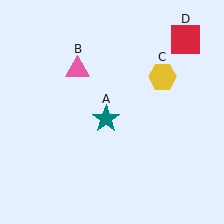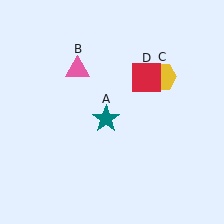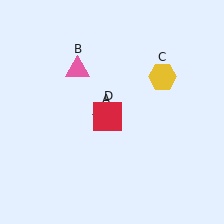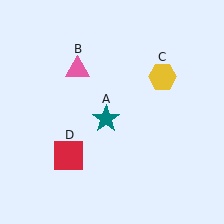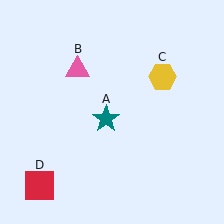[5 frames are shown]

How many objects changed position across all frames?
1 object changed position: red square (object D).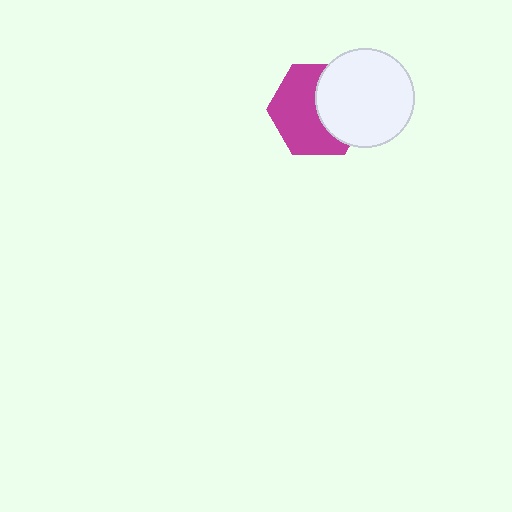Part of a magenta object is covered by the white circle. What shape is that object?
It is a hexagon.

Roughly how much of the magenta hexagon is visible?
About half of it is visible (roughly 58%).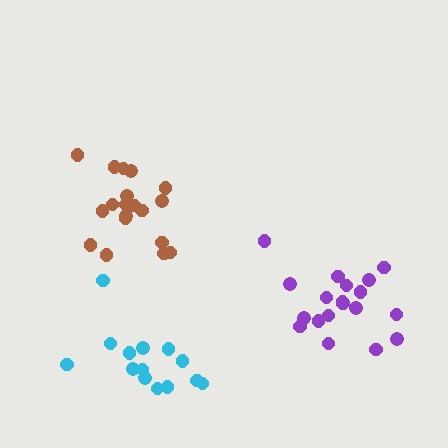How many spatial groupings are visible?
There are 3 spatial groupings.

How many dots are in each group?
Group 1: 19 dots, Group 2: 19 dots, Group 3: 14 dots (52 total).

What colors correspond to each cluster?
The clusters are colored: brown, purple, cyan.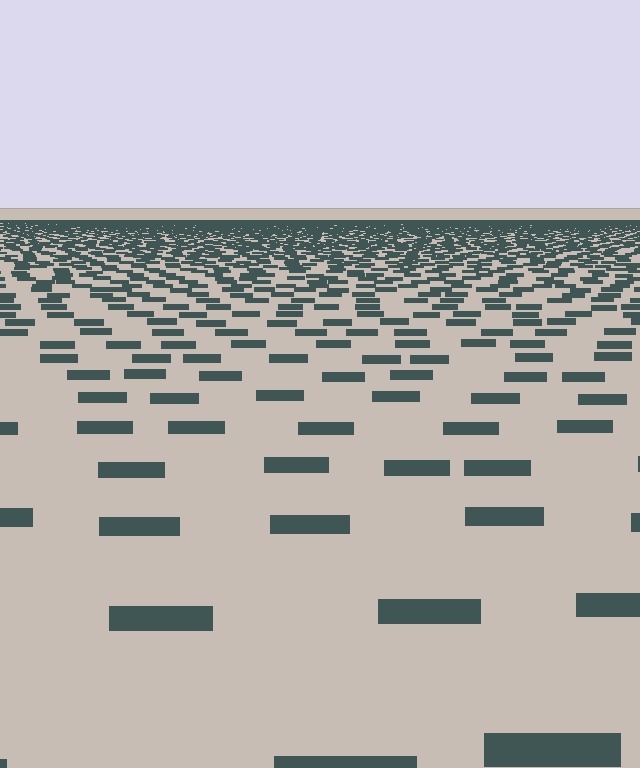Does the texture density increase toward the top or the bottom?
Density increases toward the top.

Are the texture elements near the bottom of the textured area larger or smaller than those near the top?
Larger. Near the bottom, elements are closer to the viewer and appear at a bigger on-screen size.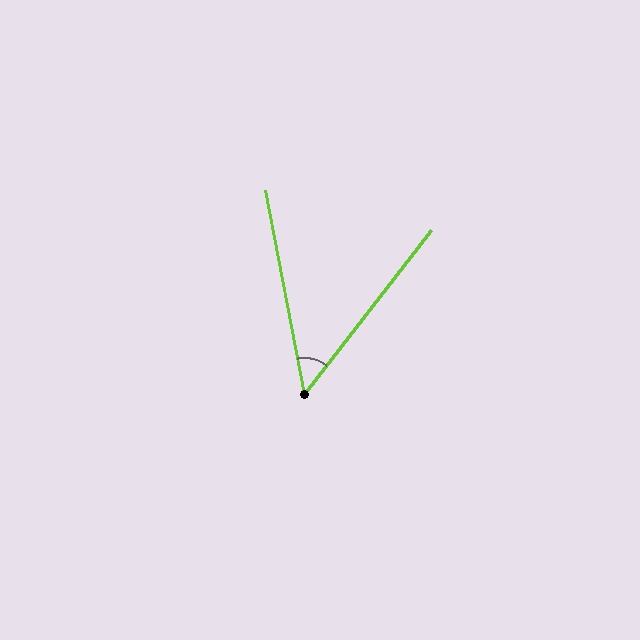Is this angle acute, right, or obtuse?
It is acute.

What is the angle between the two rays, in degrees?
Approximately 48 degrees.